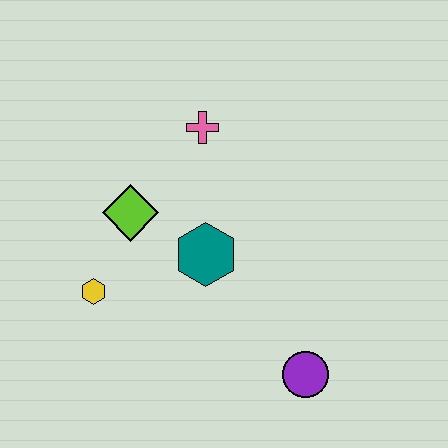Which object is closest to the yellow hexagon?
The lime diamond is closest to the yellow hexagon.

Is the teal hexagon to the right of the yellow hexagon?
Yes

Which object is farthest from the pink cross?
The purple circle is farthest from the pink cross.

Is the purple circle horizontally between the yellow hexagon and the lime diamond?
No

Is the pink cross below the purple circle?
No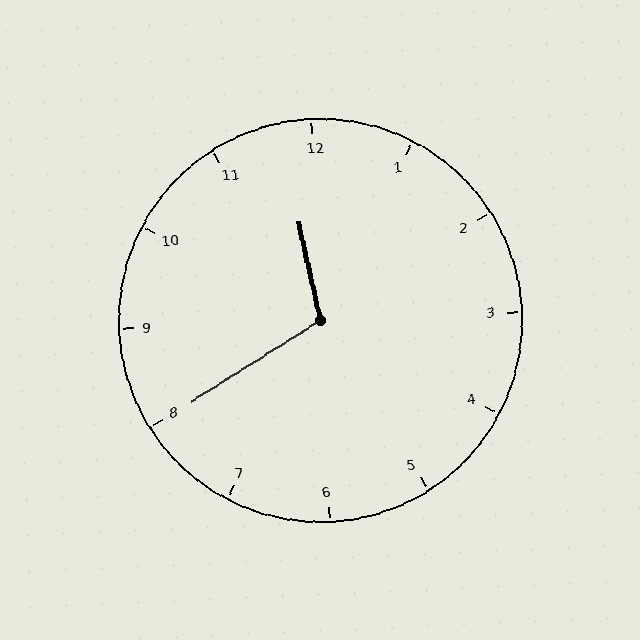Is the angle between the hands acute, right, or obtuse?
It is obtuse.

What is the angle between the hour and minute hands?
Approximately 110 degrees.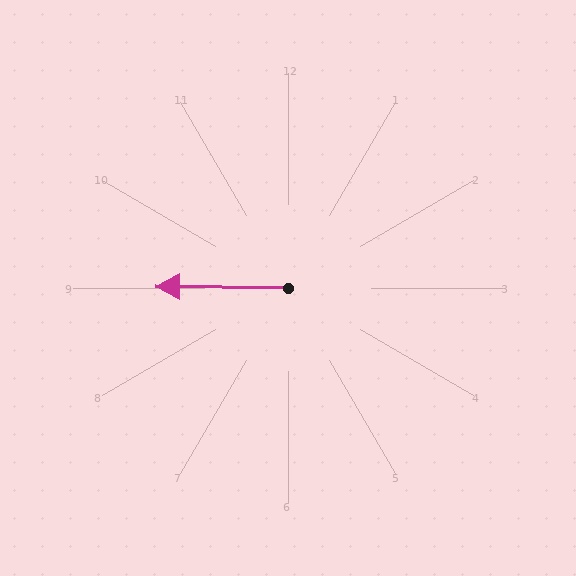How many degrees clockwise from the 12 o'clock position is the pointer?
Approximately 271 degrees.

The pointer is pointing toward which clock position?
Roughly 9 o'clock.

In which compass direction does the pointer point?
West.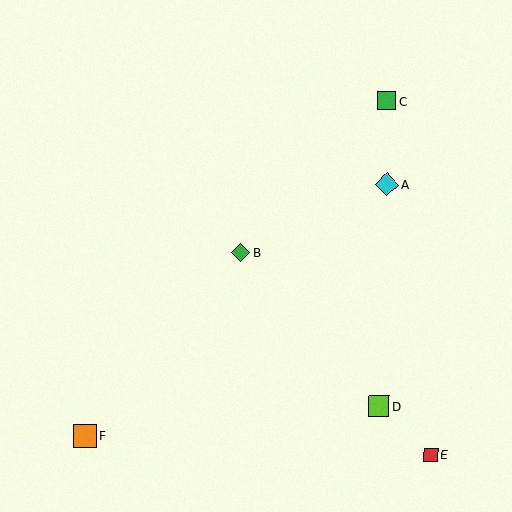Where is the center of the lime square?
The center of the lime square is at (379, 406).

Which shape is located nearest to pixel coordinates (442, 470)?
The red square (labeled E) at (431, 455) is nearest to that location.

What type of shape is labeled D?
Shape D is a lime square.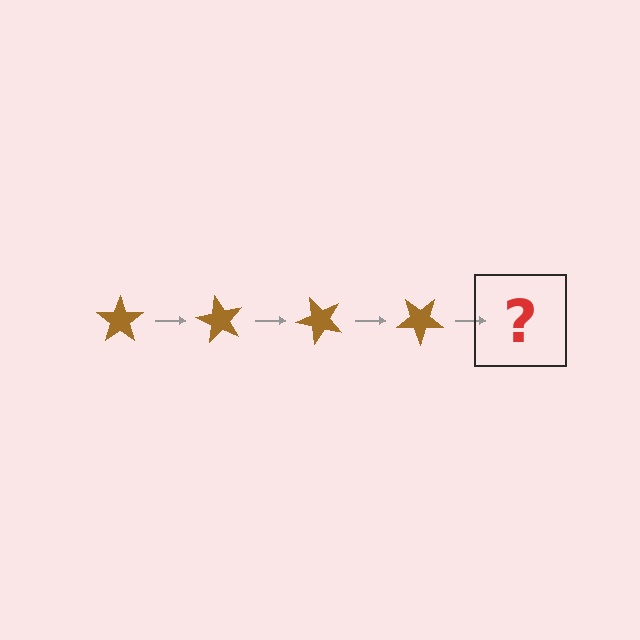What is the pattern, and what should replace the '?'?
The pattern is that the star rotates 60 degrees each step. The '?' should be a brown star rotated 240 degrees.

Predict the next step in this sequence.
The next step is a brown star rotated 240 degrees.